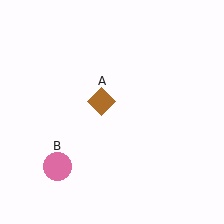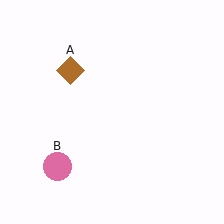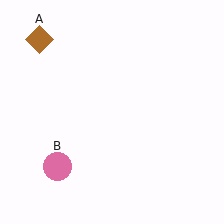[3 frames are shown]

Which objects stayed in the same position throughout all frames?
Pink circle (object B) remained stationary.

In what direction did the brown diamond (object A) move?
The brown diamond (object A) moved up and to the left.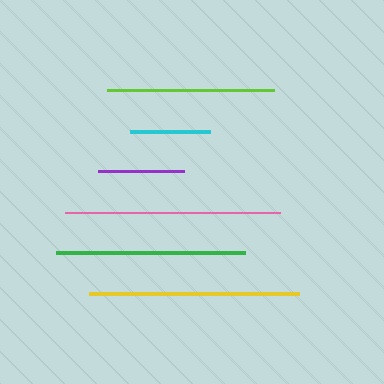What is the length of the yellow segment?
The yellow segment is approximately 211 pixels long.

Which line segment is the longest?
The pink line is the longest at approximately 215 pixels.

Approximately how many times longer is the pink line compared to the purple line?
The pink line is approximately 2.5 times the length of the purple line.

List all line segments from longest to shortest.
From longest to shortest: pink, yellow, green, lime, purple, cyan.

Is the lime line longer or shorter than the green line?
The green line is longer than the lime line.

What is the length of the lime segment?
The lime segment is approximately 167 pixels long.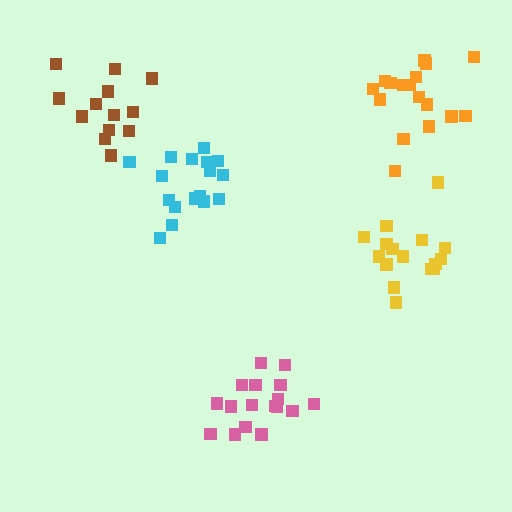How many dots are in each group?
Group 1: 17 dots, Group 2: 16 dots, Group 3: 13 dots, Group 4: 17 dots, Group 5: 17 dots (80 total).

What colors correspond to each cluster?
The clusters are colored: pink, yellow, brown, cyan, orange.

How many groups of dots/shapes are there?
There are 5 groups.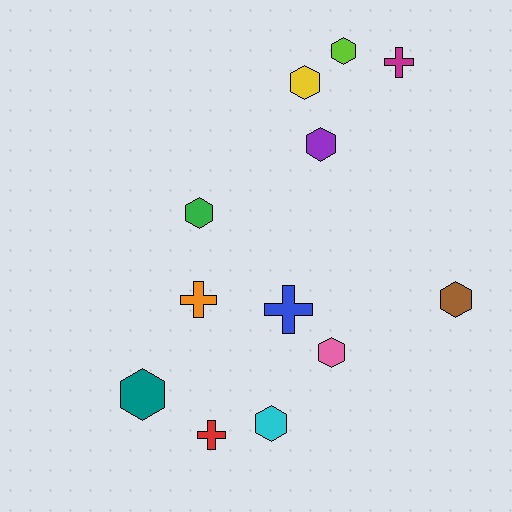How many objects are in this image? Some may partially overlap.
There are 12 objects.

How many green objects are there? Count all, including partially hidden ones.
There is 1 green object.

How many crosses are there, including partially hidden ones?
There are 4 crosses.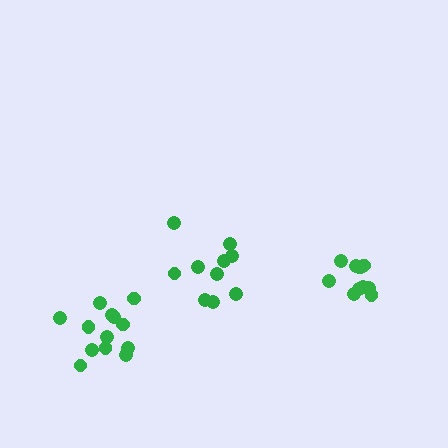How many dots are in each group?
Group 1: 13 dots, Group 2: 11 dots, Group 3: 10 dots (34 total).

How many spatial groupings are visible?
There are 3 spatial groupings.